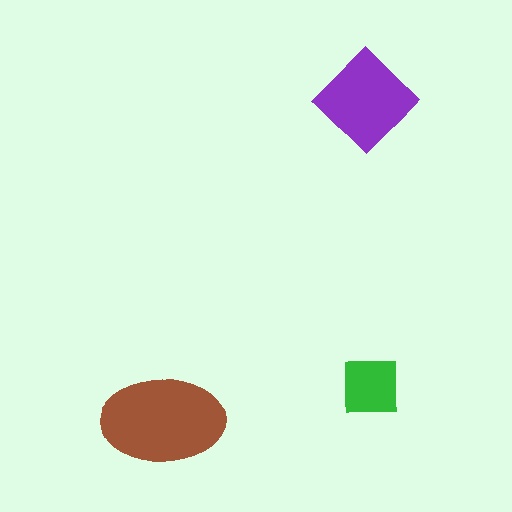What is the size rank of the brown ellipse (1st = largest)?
1st.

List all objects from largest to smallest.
The brown ellipse, the purple diamond, the green square.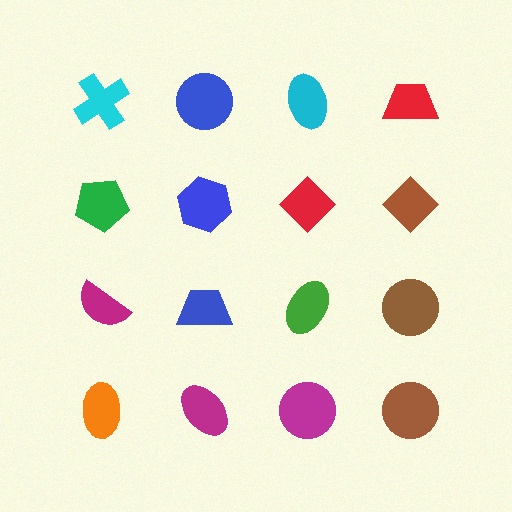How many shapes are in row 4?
4 shapes.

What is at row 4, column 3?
A magenta circle.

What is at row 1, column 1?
A cyan cross.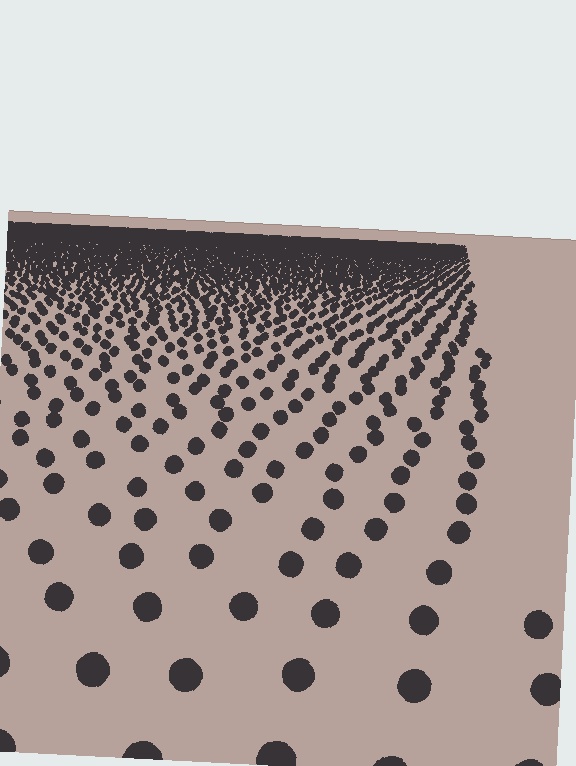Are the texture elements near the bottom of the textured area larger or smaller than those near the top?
Larger. Near the bottom, elements are closer to the viewer and appear at a bigger on-screen size.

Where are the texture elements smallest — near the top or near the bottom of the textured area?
Near the top.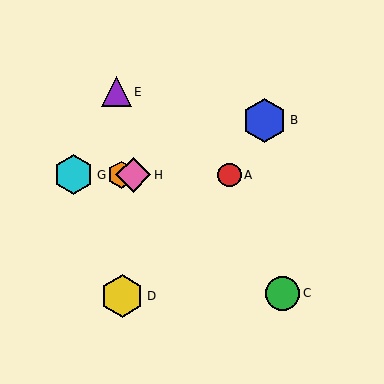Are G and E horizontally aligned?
No, G is at y≈175 and E is at y≈92.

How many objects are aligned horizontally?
4 objects (A, F, G, H) are aligned horizontally.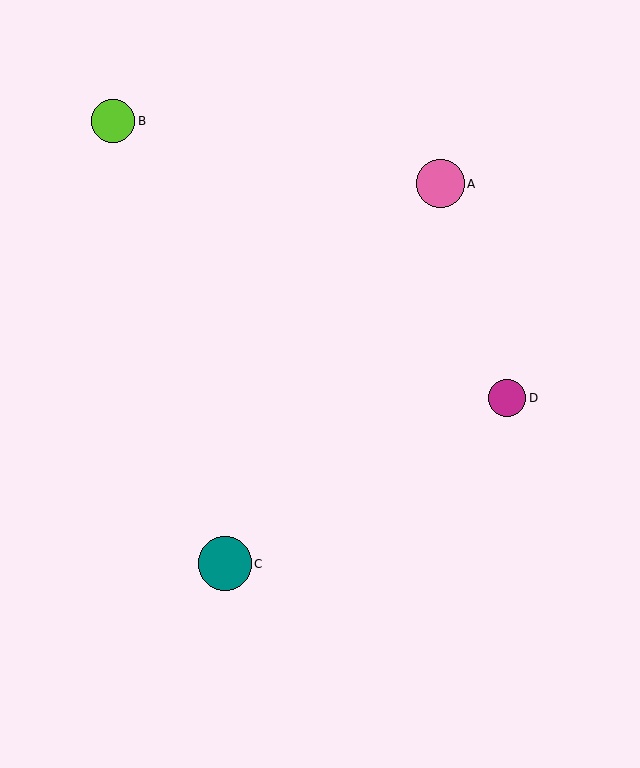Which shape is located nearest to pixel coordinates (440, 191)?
The pink circle (labeled A) at (440, 184) is nearest to that location.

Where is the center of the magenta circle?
The center of the magenta circle is at (507, 398).